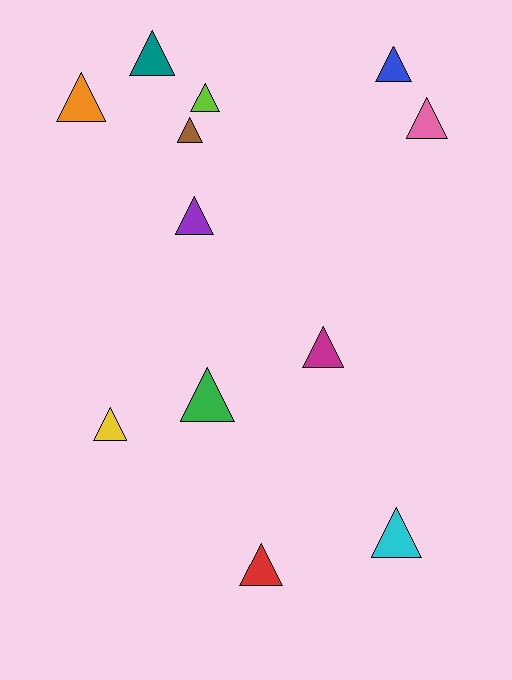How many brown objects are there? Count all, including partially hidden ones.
There is 1 brown object.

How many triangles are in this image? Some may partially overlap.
There are 12 triangles.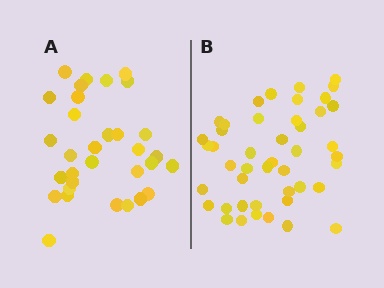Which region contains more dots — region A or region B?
Region B (the right region) has more dots.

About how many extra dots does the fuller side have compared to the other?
Region B has approximately 15 more dots than region A.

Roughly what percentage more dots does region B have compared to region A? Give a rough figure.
About 40% more.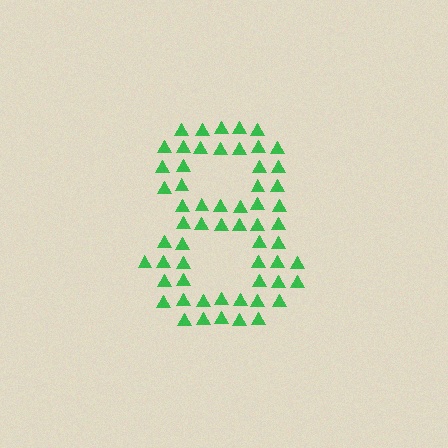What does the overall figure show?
The overall figure shows the digit 8.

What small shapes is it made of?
It is made of small triangles.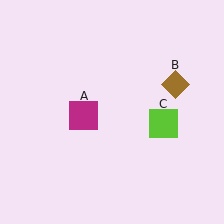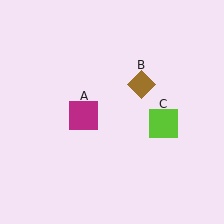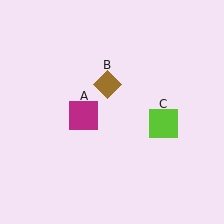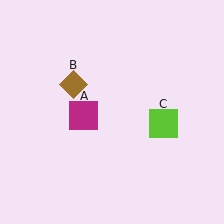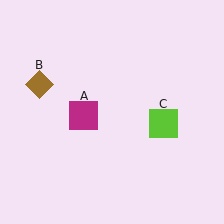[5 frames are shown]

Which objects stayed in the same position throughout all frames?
Magenta square (object A) and lime square (object C) remained stationary.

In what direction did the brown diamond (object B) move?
The brown diamond (object B) moved left.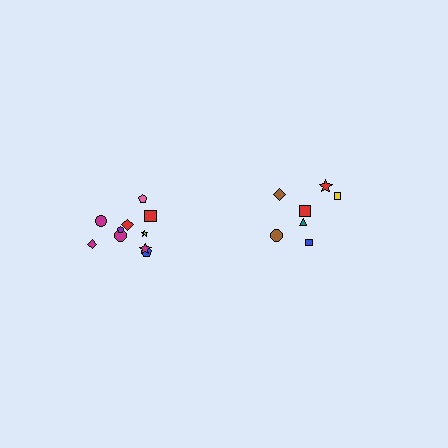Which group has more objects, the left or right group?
The left group.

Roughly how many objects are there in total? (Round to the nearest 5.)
Roughly 15 objects in total.